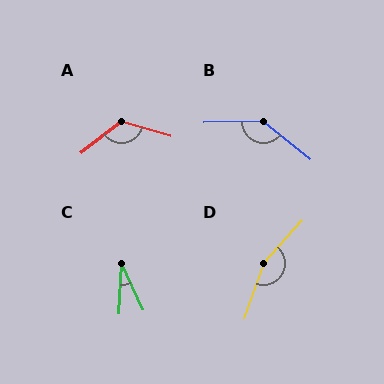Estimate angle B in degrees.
Approximately 139 degrees.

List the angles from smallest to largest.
C (27°), A (125°), B (139°), D (156°).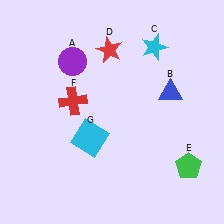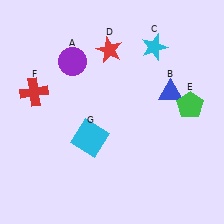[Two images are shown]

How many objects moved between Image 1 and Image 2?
2 objects moved between the two images.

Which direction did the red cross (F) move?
The red cross (F) moved left.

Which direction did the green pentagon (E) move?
The green pentagon (E) moved up.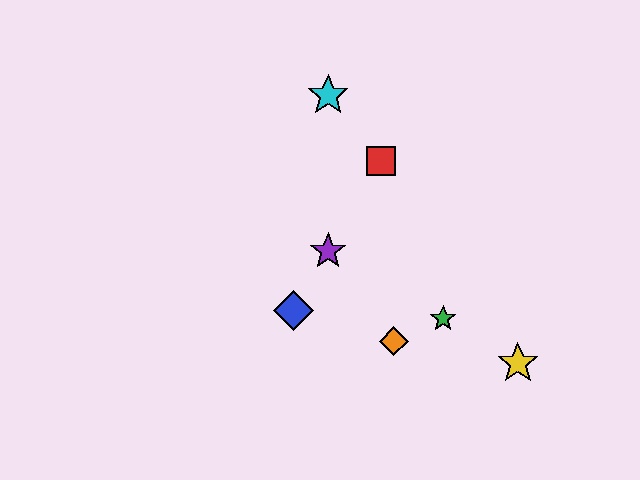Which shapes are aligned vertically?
The purple star, the cyan star are aligned vertically.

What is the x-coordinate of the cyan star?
The cyan star is at x≈328.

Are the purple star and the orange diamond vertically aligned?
No, the purple star is at x≈328 and the orange diamond is at x≈394.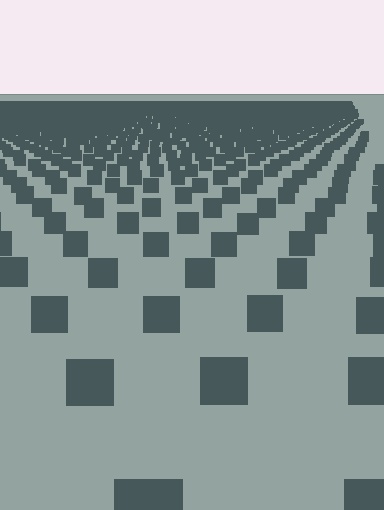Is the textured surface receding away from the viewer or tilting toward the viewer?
The surface is receding away from the viewer. Texture elements get smaller and denser toward the top.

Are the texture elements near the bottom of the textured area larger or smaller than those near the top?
Larger. Near the bottom, elements are closer to the viewer and appear at a bigger on-screen size.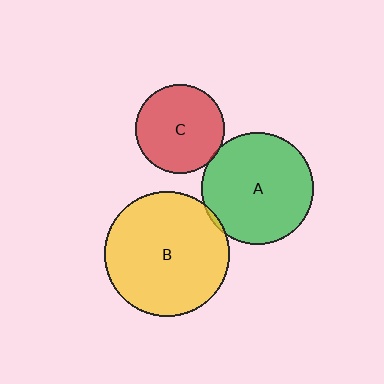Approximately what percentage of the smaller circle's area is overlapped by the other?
Approximately 5%.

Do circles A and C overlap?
Yes.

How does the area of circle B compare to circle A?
Approximately 1.2 times.